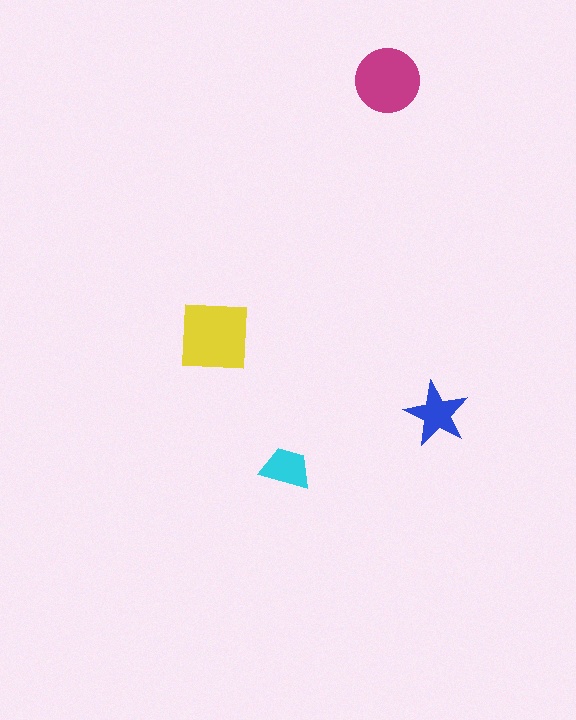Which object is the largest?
The yellow square.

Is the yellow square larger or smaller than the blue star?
Larger.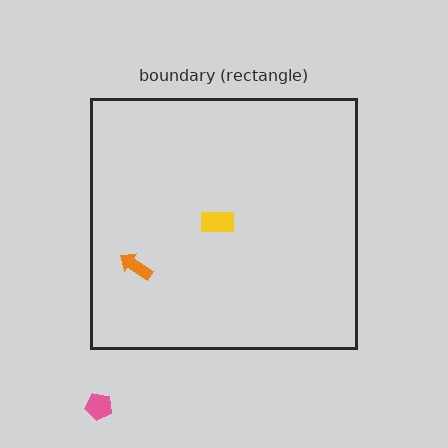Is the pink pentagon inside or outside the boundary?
Outside.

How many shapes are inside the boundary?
2 inside, 1 outside.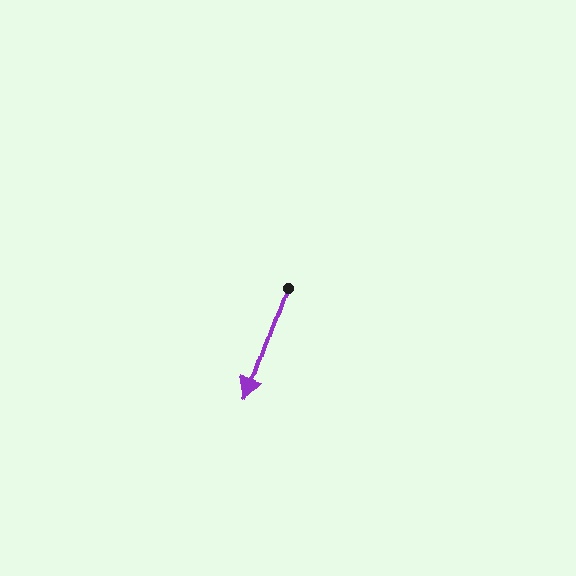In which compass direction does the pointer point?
South.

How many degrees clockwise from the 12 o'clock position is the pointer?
Approximately 199 degrees.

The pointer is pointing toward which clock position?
Roughly 7 o'clock.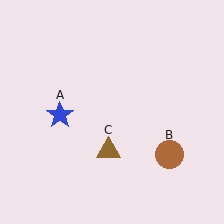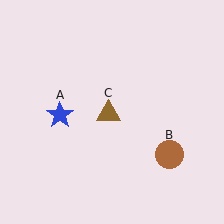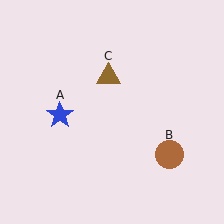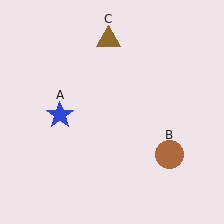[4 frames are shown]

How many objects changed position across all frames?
1 object changed position: brown triangle (object C).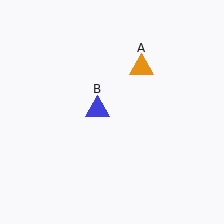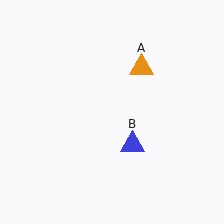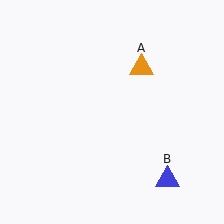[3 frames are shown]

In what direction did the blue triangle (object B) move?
The blue triangle (object B) moved down and to the right.